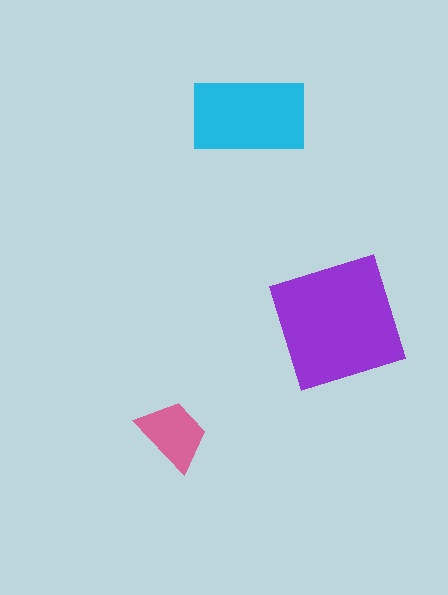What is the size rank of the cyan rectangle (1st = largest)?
2nd.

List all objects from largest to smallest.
The purple square, the cyan rectangle, the pink trapezoid.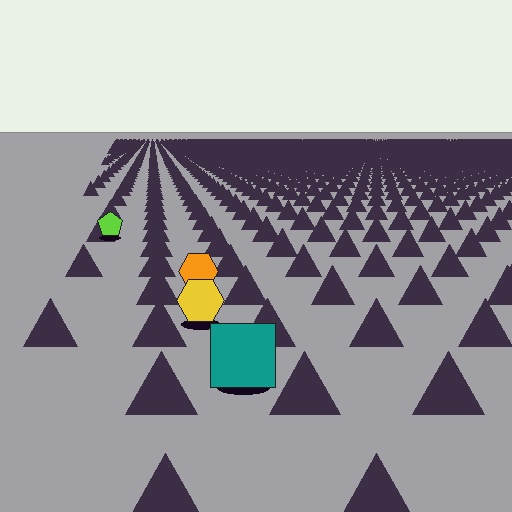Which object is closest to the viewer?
The teal square is closest. The texture marks near it are larger and more spread out.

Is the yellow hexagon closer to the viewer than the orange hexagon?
Yes. The yellow hexagon is closer — you can tell from the texture gradient: the ground texture is coarser near it.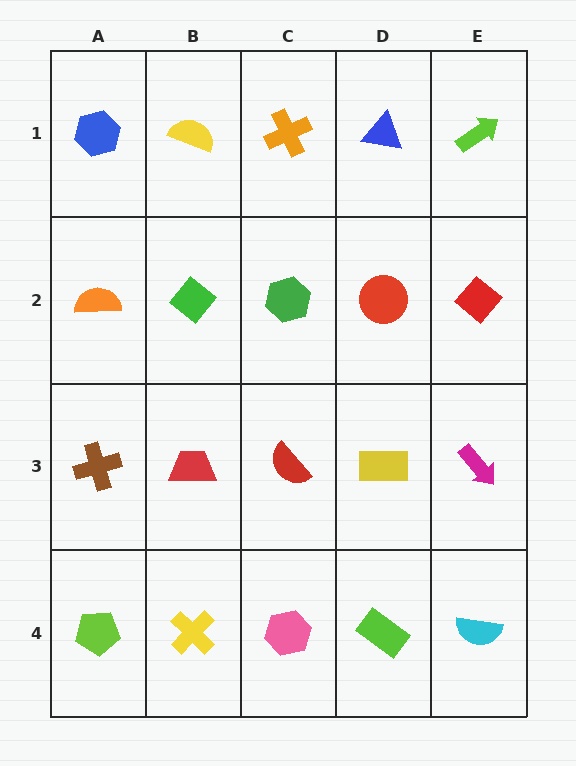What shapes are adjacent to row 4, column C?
A red semicircle (row 3, column C), a yellow cross (row 4, column B), a lime rectangle (row 4, column D).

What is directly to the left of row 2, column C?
A green diamond.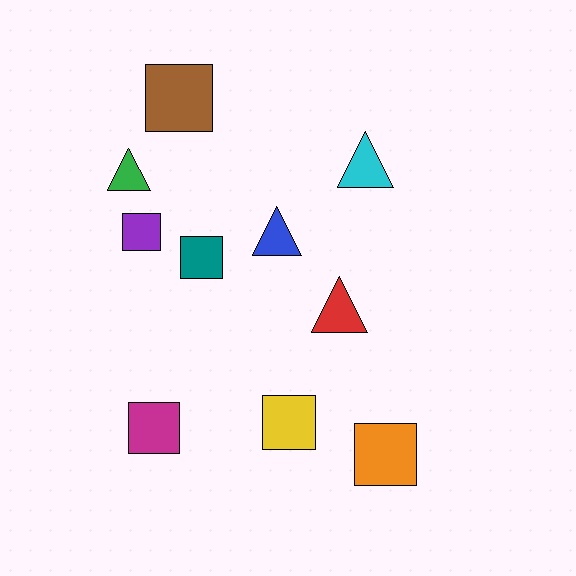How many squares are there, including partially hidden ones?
There are 6 squares.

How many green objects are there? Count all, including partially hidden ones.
There is 1 green object.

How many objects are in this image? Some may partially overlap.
There are 10 objects.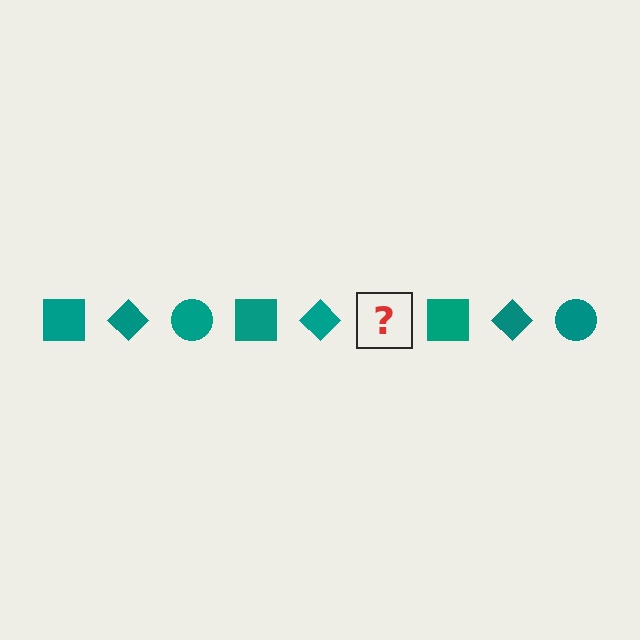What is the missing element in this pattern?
The missing element is a teal circle.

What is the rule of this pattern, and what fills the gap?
The rule is that the pattern cycles through square, diamond, circle shapes in teal. The gap should be filled with a teal circle.